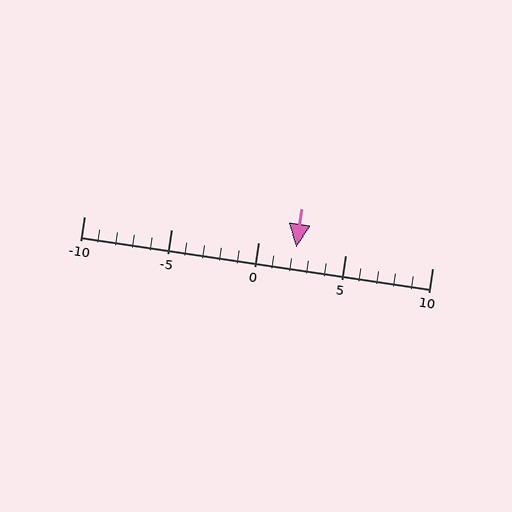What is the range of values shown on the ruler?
The ruler shows values from -10 to 10.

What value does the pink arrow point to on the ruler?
The pink arrow points to approximately 2.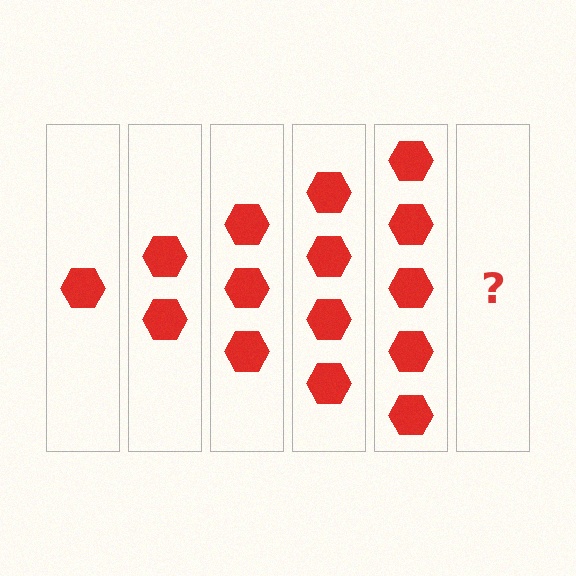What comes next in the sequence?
The next element should be 6 hexagons.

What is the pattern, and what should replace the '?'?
The pattern is that each step adds one more hexagon. The '?' should be 6 hexagons.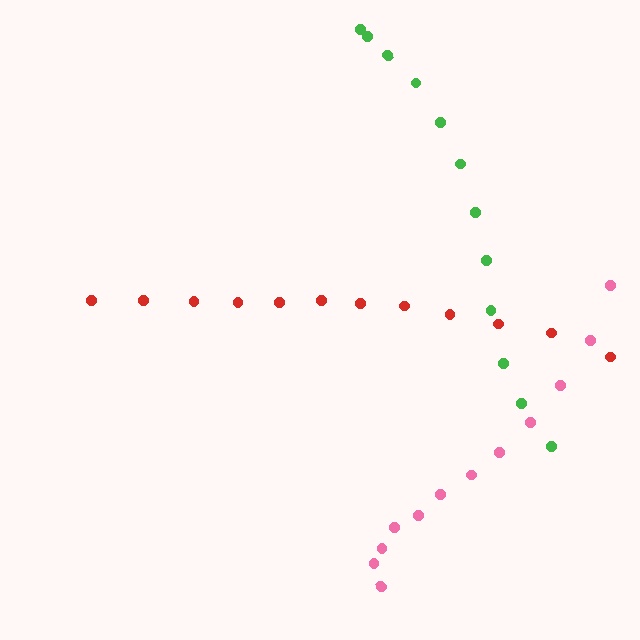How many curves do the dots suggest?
There are 3 distinct paths.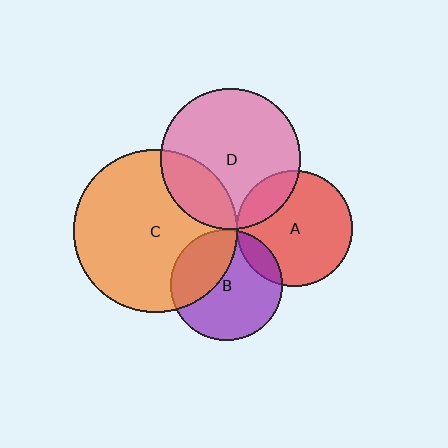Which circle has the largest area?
Circle C (orange).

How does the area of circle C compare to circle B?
Approximately 2.2 times.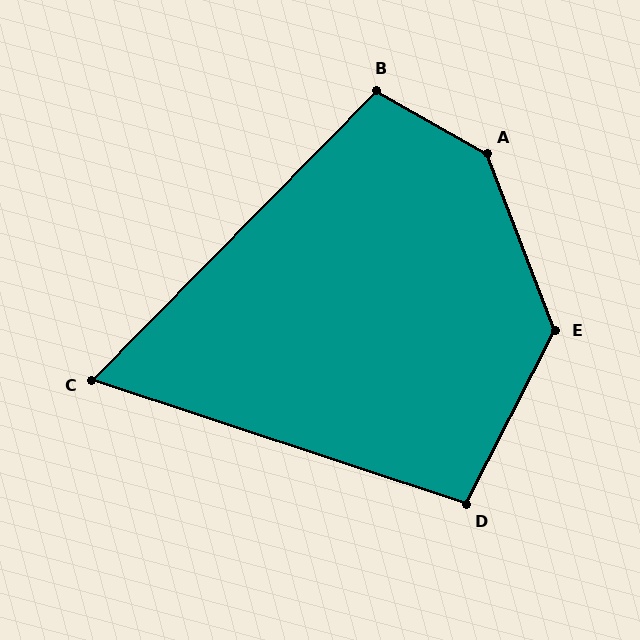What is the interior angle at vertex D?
Approximately 99 degrees (obtuse).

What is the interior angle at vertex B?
Approximately 105 degrees (obtuse).